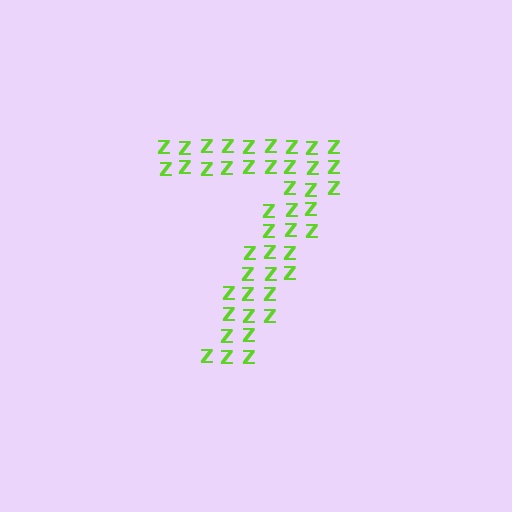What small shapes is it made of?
It is made of small letter Z's.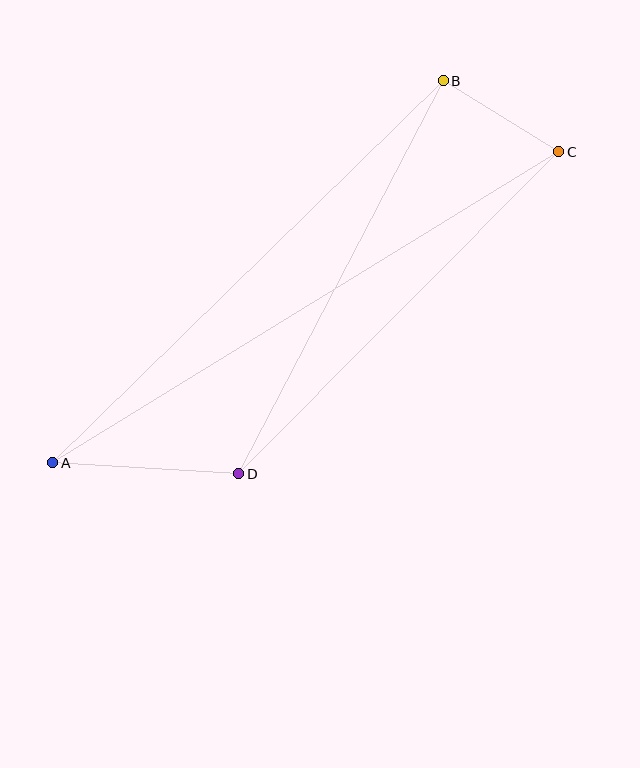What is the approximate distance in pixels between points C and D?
The distance between C and D is approximately 454 pixels.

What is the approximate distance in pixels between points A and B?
The distance between A and B is approximately 547 pixels.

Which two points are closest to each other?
Points B and C are closest to each other.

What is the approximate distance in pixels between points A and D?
The distance between A and D is approximately 187 pixels.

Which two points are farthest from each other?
Points A and C are farthest from each other.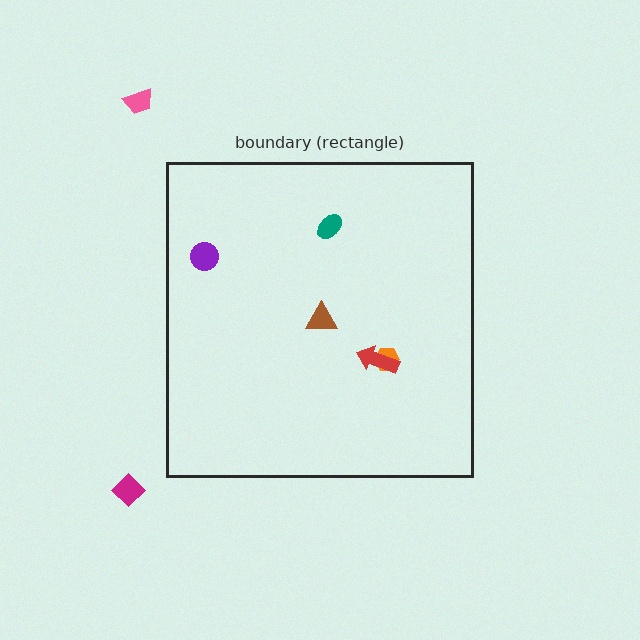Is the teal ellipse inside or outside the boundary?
Inside.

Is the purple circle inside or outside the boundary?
Inside.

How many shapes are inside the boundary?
5 inside, 2 outside.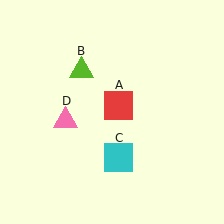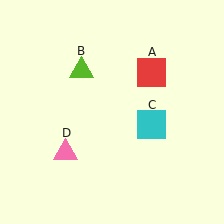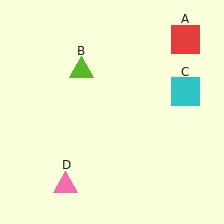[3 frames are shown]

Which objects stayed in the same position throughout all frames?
Lime triangle (object B) remained stationary.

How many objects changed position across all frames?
3 objects changed position: red square (object A), cyan square (object C), pink triangle (object D).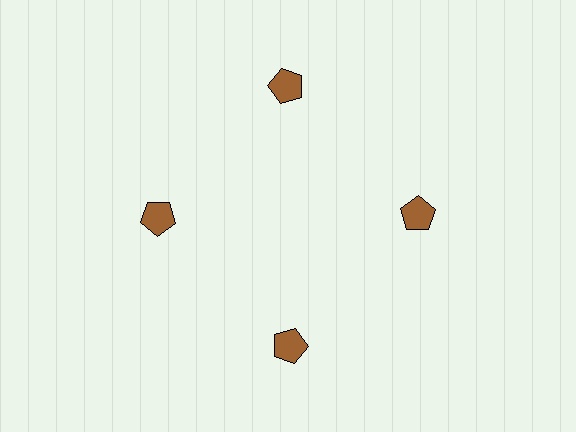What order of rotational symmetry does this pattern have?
This pattern has 4-fold rotational symmetry.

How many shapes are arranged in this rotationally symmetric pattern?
There are 4 shapes, arranged in 4 groups of 1.